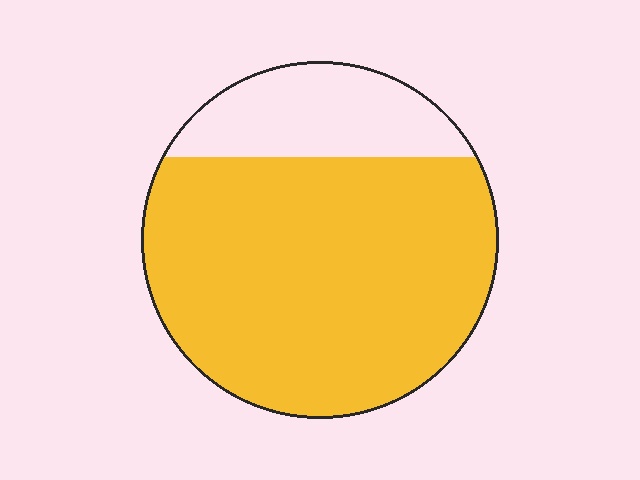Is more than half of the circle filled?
Yes.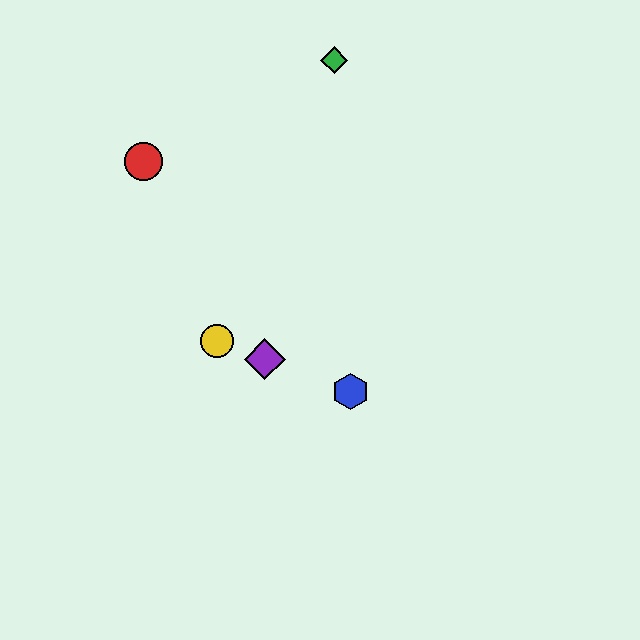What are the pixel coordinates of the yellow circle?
The yellow circle is at (217, 341).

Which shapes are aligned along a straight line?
The blue hexagon, the yellow circle, the purple diamond are aligned along a straight line.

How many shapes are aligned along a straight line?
3 shapes (the blue hexagon, the yellow circle, the purple diamond) are aligned along a straight line.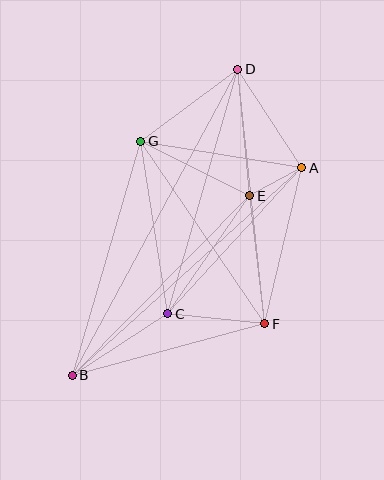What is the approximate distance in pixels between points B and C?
The distance between B and C is approximately 113 pixels.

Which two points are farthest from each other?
Points B and D are farthest from each other.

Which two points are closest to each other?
Points A and E are closest to each other.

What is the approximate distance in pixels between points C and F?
The distance between C and F is approximately 98 pixels.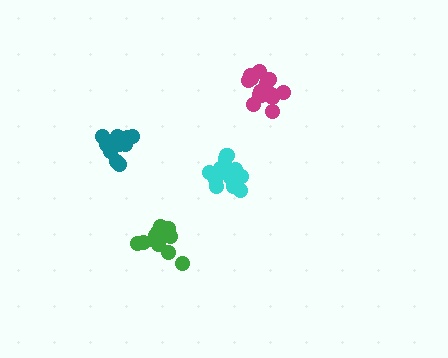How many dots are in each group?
Group 1: 19 dots, Group 2: 17 dots, Group 3: 17 dots, Group 4: 14 dots (67 total).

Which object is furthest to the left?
The teal cluster is leftmost.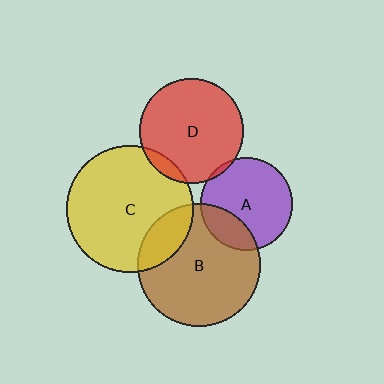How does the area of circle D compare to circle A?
Approximately 1.3 times.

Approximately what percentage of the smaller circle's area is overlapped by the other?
Approximately 10%.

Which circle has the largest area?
Circle C (yellow).